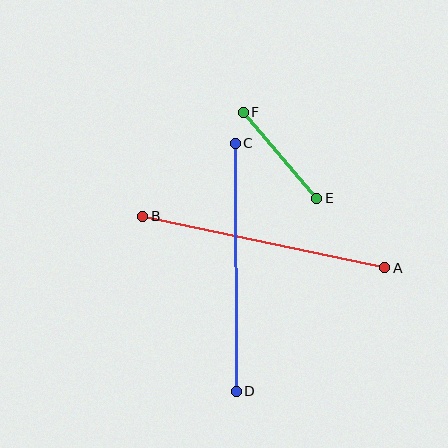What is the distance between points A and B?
The distance is approximately 247 pixels.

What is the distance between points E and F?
The distance is approximately 113 pixels.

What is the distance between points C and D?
The distance is approximately 248 pixels.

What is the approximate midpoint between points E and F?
The midpoint is at approximately (280, 155) pixels.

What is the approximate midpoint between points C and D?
The midpoint is at approximately (236, 267) pixels.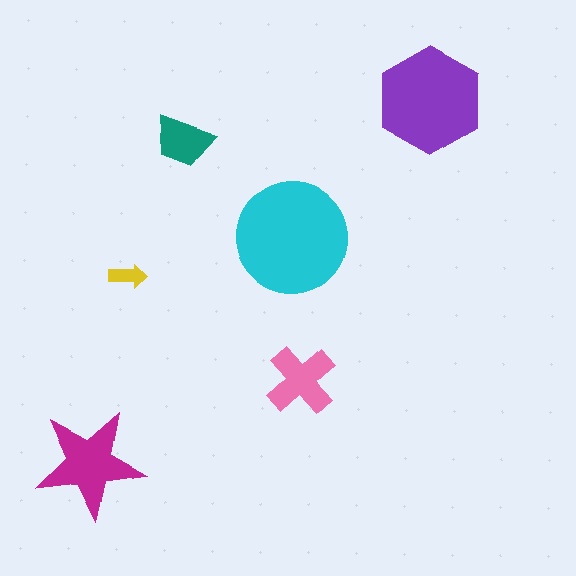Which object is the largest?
The cyan circle.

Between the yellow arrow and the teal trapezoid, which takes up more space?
The teal trapezoid.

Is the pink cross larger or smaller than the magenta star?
Smaller.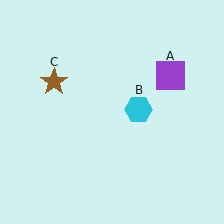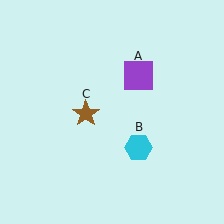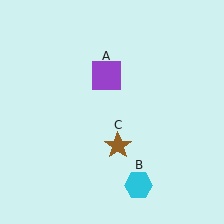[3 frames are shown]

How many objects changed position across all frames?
3 objects changed position: purple square (object A), cyan hexagon (object B), brown star (object C).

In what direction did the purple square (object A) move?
The purple square (object A) moved left.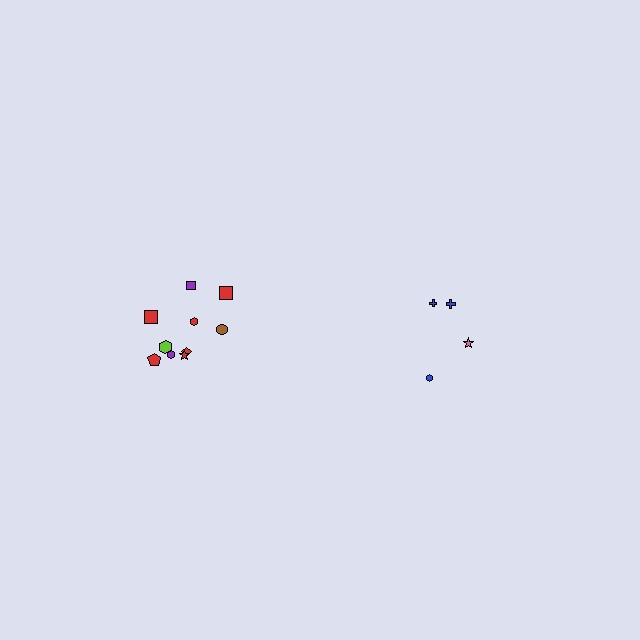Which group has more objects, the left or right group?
The left group.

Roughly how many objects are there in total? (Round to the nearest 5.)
Roughly 15 objects in total.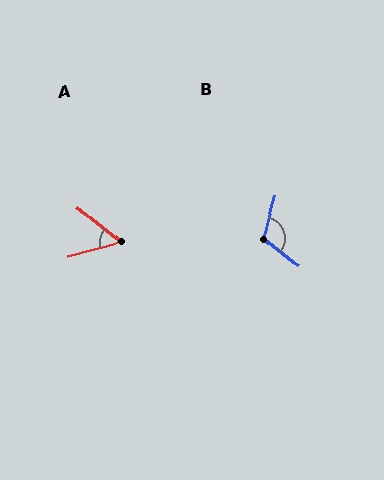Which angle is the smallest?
A, at approximately 54 degrees.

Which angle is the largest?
B, at approximately 112 degrees.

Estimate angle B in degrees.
Approximately 112 degrees.